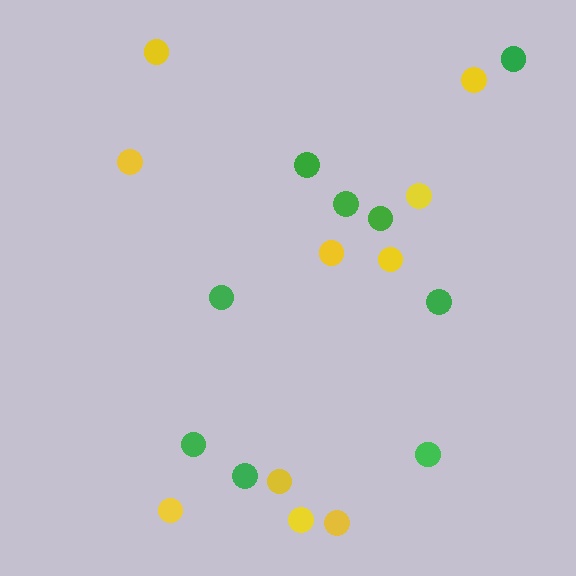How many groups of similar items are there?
There are 2 groups: one group of yellow circles (10) and one group of green circles (9).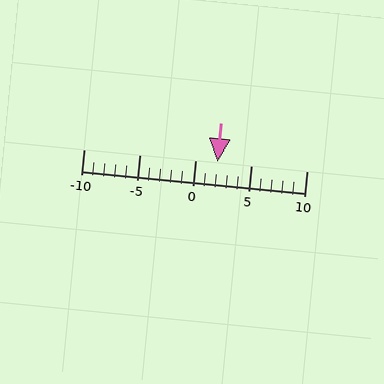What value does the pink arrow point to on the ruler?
The pink arrow points to approximately 2.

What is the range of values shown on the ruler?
The ruler shows values from -10 to 10.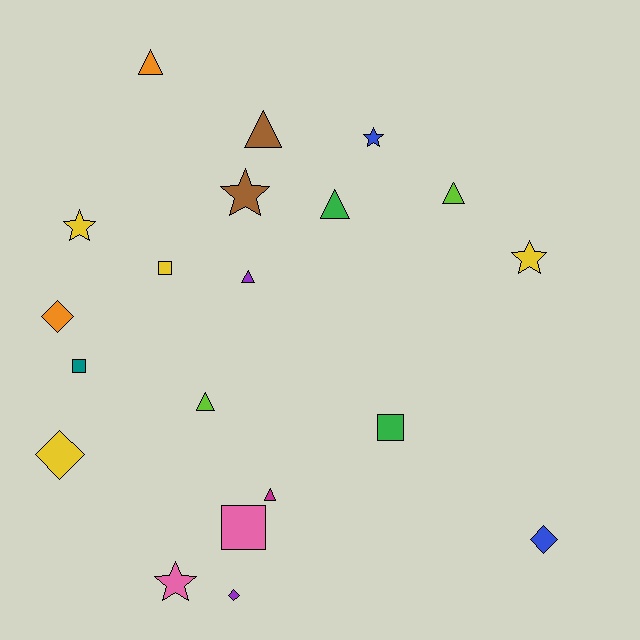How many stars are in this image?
There are 5 stars.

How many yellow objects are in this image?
There are 4 yellow objects.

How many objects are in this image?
There are 20 objects.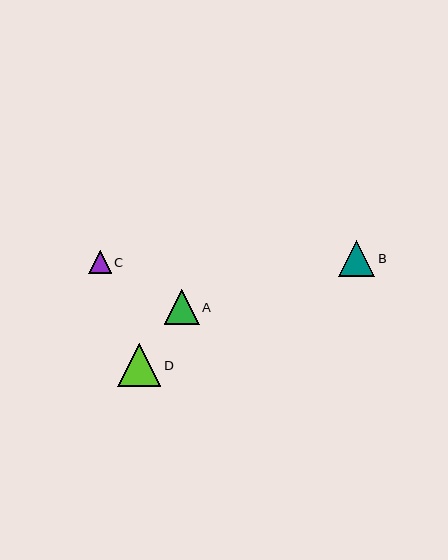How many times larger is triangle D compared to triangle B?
Triangle D is approximately 1.2 times the size of triangle B.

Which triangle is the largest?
Triangle D is the largest with a size of approximately 43 pixels.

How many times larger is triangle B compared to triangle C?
Triangle B is approximately 1.6 times the size of triangle C.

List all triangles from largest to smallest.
From largest to smallest: D, B, A, C.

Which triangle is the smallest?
Triangle C is the smallest with a size of approximately 22 pixels.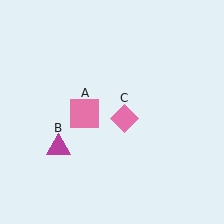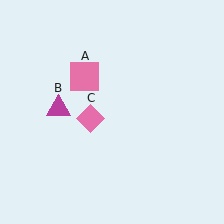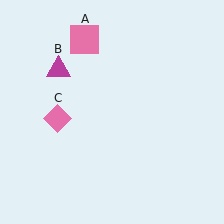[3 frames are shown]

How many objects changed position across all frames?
3 objects changed position: pink square (object A), magenta triangle (object B), pink diamond (object C).